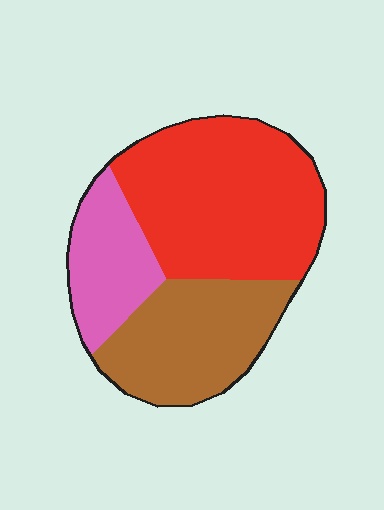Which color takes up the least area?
Pink, at roughly 20%.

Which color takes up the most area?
Red, at roughly 50%.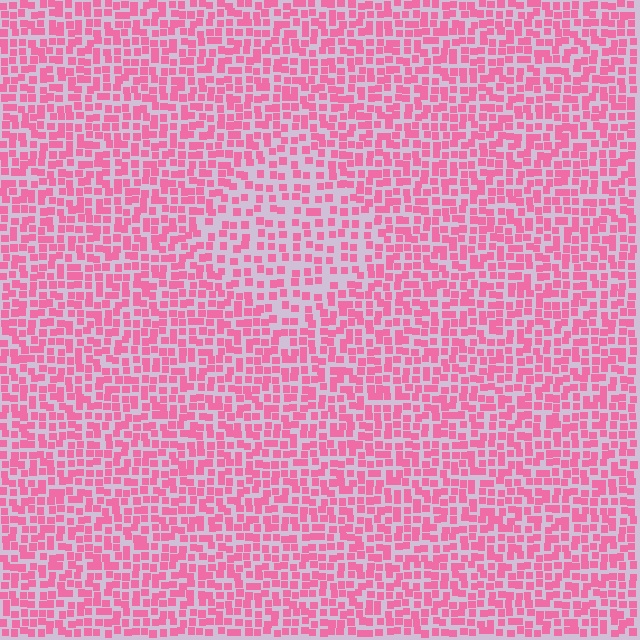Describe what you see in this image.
The image contains small pink elements arranged at two different densities. A diamond-shaped region is visible where the elements are less densely packed than the surrounding area.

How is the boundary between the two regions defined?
The boundary is defined by a change in element density (approximately 1.7x ratio). All elements are the same color, size, and shape.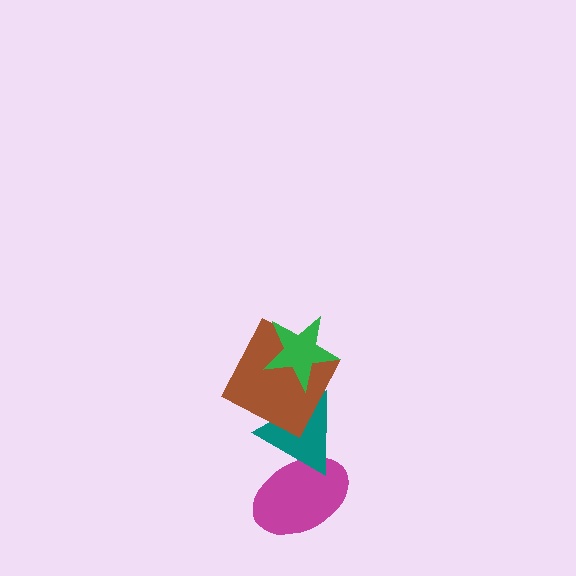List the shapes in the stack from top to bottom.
From top to bottom: the green star, the brown square, the teal triangle, the magenta ellipse.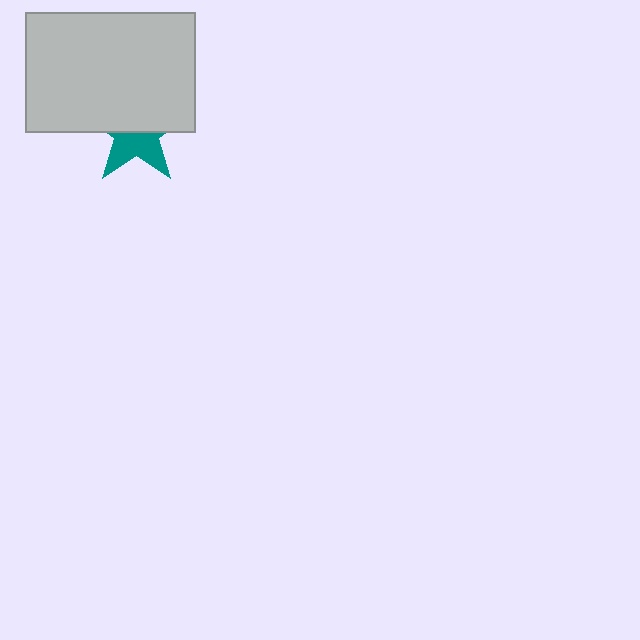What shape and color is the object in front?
The object in front is a light gray rectangle.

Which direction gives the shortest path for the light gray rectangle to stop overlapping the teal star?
Moving up gives the shortest separation.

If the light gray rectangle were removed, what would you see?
You would see the complete teal star.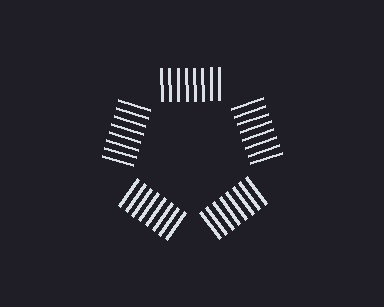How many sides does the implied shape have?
5 sides — the line-ends trace a pentagon.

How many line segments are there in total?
40 — 8 along each of the 5 edges.